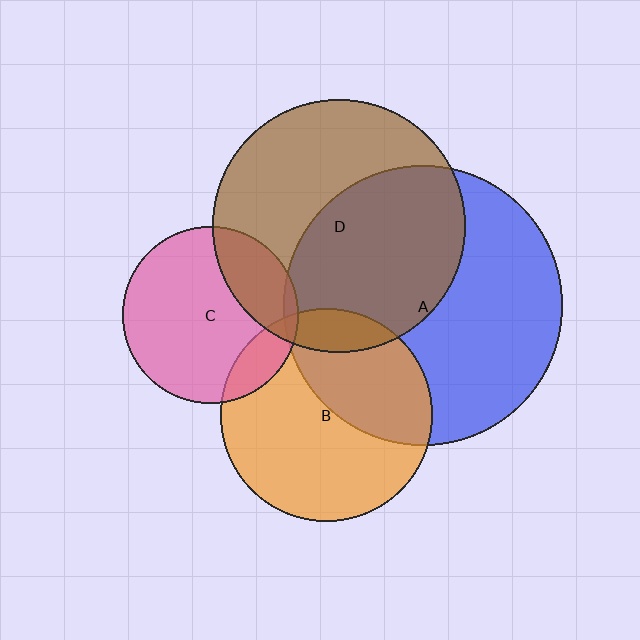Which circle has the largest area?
Circle A (blue).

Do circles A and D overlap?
Yes.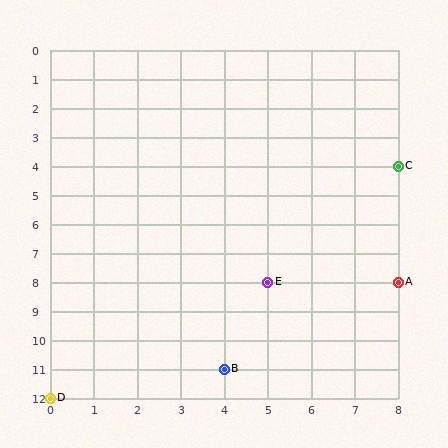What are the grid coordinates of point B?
Point B is at grid coordinates (4, 11).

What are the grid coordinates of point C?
Point C is at grid coordinates (8, 4).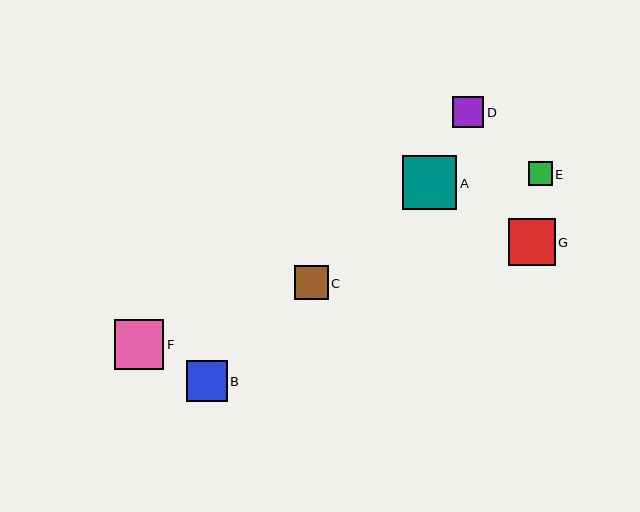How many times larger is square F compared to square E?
Square F is approximately 2.1 times the size of square E.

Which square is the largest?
Square A is the largest with a size of approximately 54 pixels.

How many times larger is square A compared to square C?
Square A is approximately 1.6 times the size of square C.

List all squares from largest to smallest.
From largest to smallest: A, F, G, B, C, D, E.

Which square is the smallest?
Square E is the smallest with a size of approximately 24 pixels.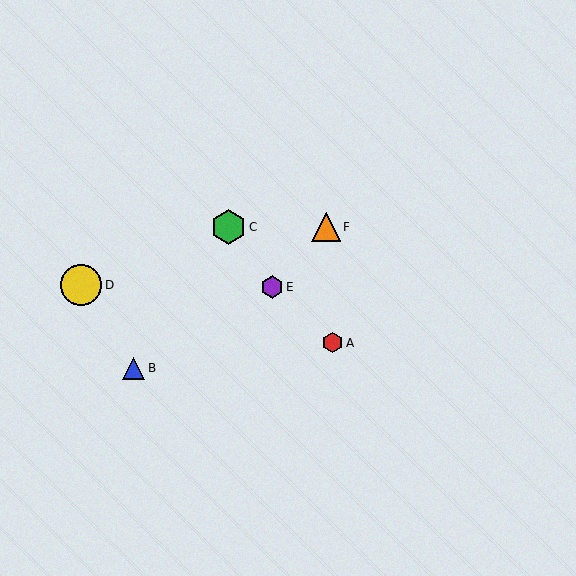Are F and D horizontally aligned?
No, F is at y≈227 and D is at y≈285.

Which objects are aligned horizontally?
Objects C, F are aligned horizontally.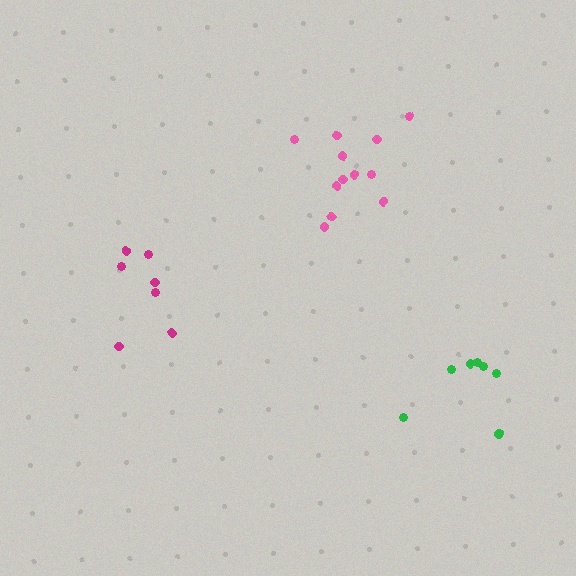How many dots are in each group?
Group 1: 7 dots, Group 2: 12 dots, Group 3: 7 dots (26 total).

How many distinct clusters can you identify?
There are 3 distinct clusters.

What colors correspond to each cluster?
The clusters are colored: green, pink, magenta.